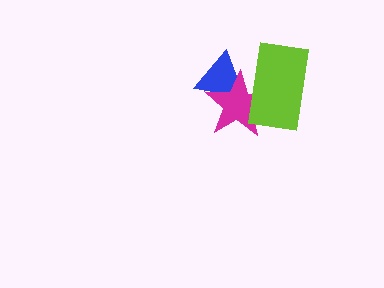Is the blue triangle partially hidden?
Yes, it is partially covered by another shape.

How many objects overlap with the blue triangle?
2 objects overlap with the blue triangle.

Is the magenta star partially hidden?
Yes, it is partially covered by another shape.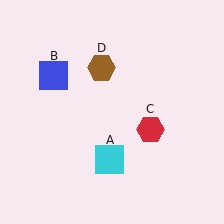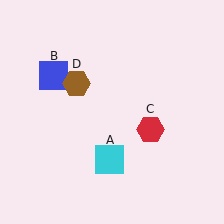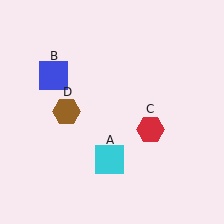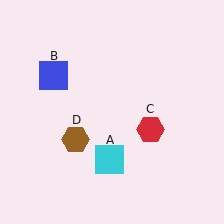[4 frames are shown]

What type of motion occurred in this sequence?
The brown hexagon (object D) rotated counterclockwise around the center of the scene.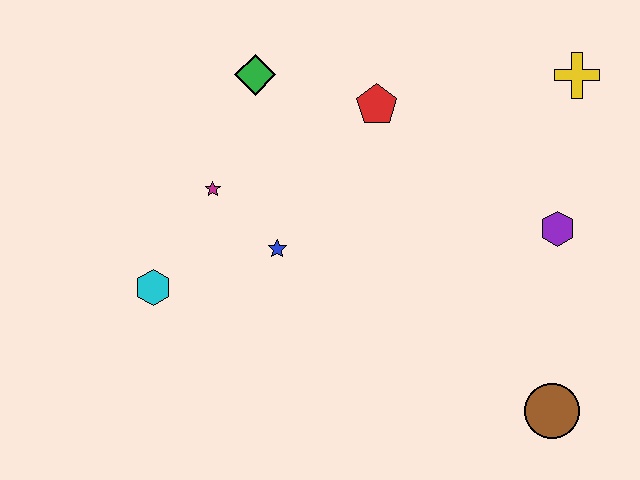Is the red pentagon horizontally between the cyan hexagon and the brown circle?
Yes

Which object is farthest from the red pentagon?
The brown circle is farthest from the red pentagon.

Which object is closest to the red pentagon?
The green diamond is closest to the red pentagon.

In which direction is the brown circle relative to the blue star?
The brown circle is to the right of the blue star.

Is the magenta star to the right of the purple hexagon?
No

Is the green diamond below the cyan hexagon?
No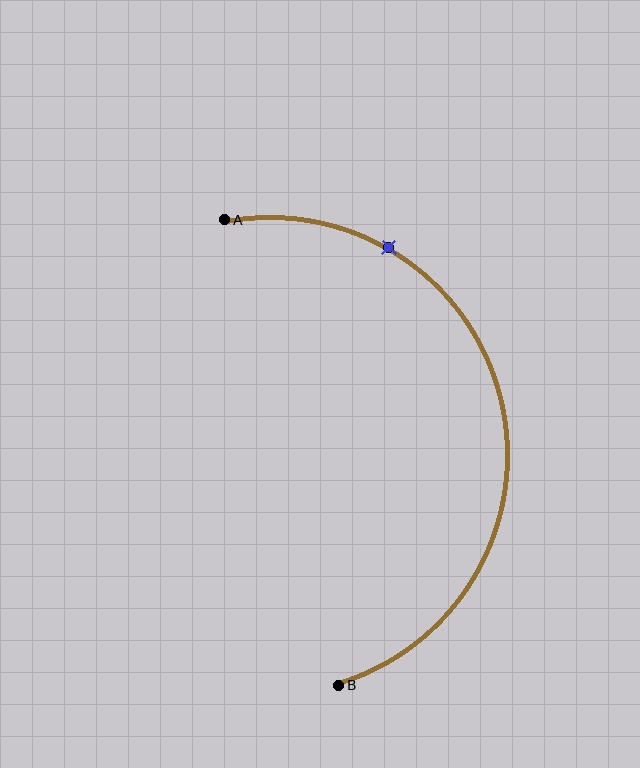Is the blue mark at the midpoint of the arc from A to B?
No. The blue mark lies on the arc but is closer to endpoint A. The arc midpoint would be at the point on the curve equidistant along the arc from both A and B.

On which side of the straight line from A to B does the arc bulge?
The arc bulges to the right of the straight line connecting A and B.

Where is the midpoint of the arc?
The arc midpoint is the point on the curve farthest from the straight line joining A and B. It sits to the right of that line.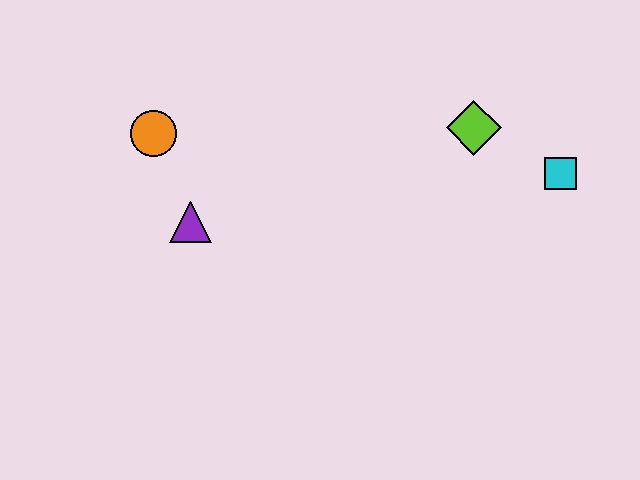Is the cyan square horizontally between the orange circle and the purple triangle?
No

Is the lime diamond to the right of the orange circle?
Yes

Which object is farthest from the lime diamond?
The orange circle is farthest from the lime diamond.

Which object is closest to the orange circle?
The purple triangle is closest to the orange circle.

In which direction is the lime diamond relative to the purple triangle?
The lime diamond is to the right of the purple triangle.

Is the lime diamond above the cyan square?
Yes